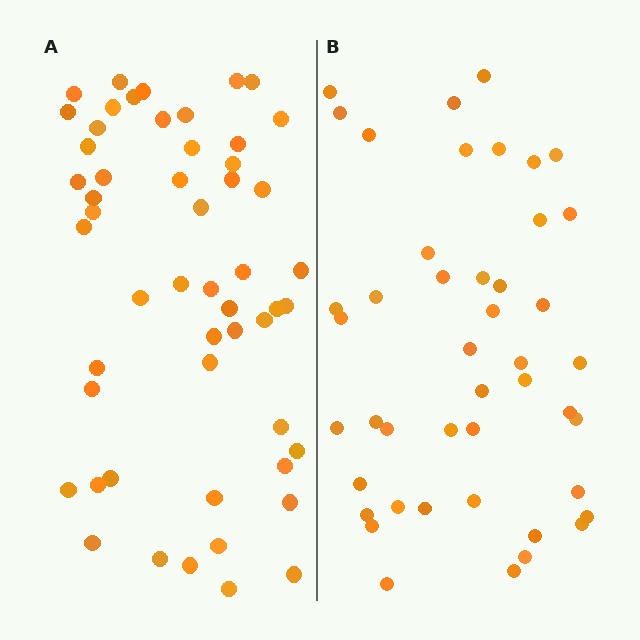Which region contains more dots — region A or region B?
Region A (the left region) has more dots.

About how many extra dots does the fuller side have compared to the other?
Region A has roughly 8 or so more dots than region B.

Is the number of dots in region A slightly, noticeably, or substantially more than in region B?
Region A has only slightly more — the two regions are fairly close. The ratio is roughly 1.2 to 1.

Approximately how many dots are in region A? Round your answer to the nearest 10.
About 50 dots. (The exact count is 53, which rounds to 50.)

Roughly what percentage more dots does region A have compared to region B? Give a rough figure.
About 20% more.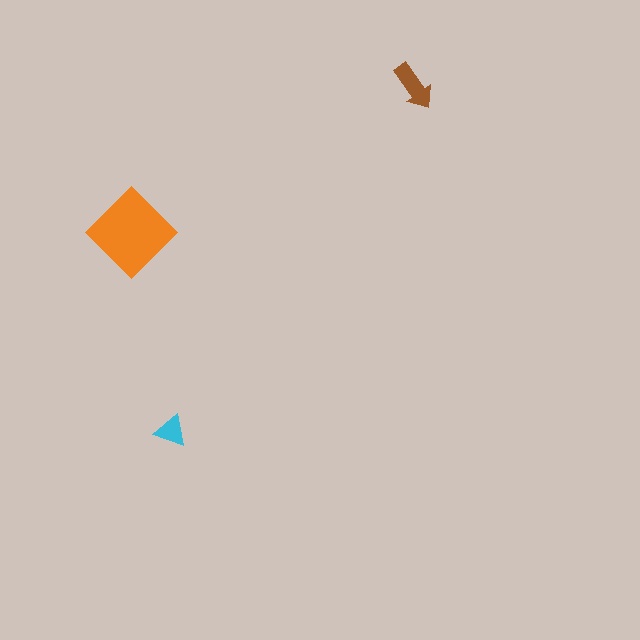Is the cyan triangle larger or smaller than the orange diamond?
Smaller.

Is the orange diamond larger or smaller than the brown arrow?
Larger.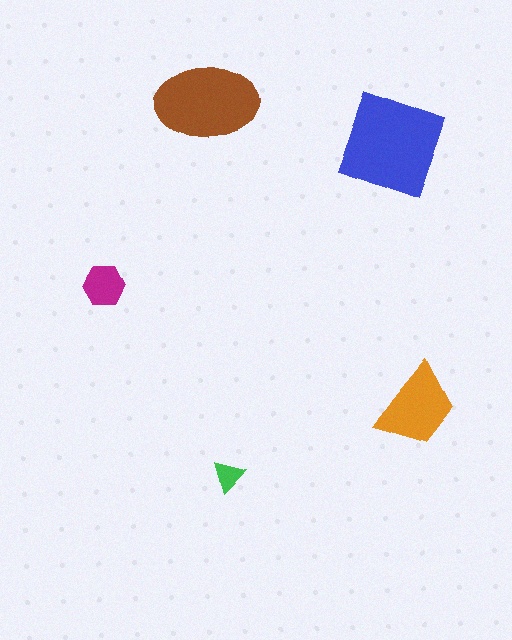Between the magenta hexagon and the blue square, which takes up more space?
The blue square.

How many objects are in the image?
There are 5 objects in the image.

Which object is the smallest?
The green triangle.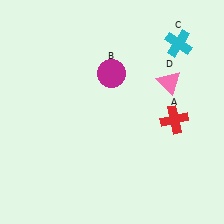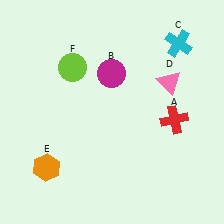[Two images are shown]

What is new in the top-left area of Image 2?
A lime circle (F) was added in the top-left area of Image 2.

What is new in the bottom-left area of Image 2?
An orange hexagon (E) was added in the bottom-left area of Image 2.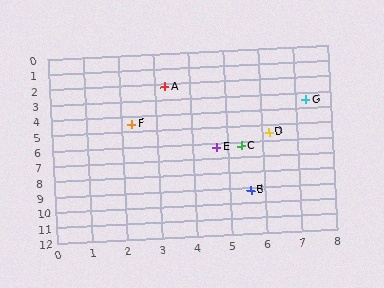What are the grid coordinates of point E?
Point E is at approximately (4.7, 6.3).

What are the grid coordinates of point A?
Point A is at approximately (3.3, 2.2).